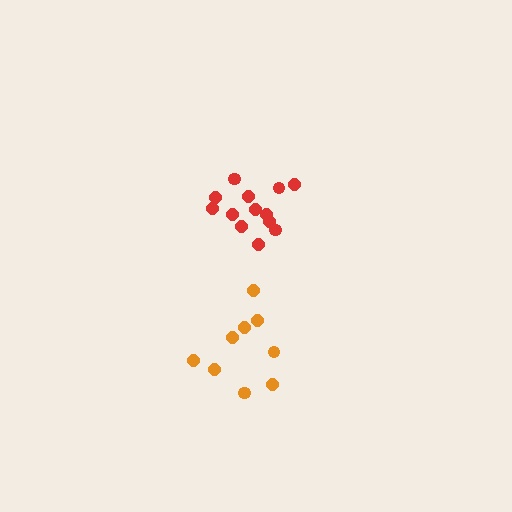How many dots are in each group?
Group 1: 13 dots, Group 2: 9 dots (22 total).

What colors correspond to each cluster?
The clusters are colored: red, orange.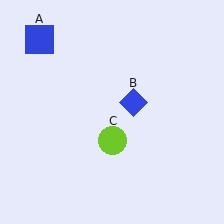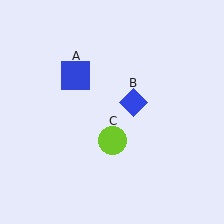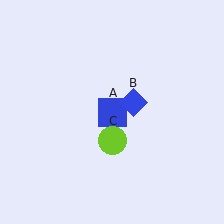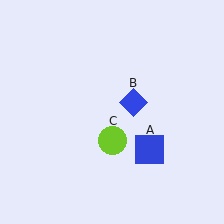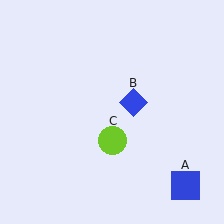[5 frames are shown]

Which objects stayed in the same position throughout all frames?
Blue diamond (object B) and lime circle (object C) remained stationary.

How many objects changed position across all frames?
1 object changed position: blue square (object A).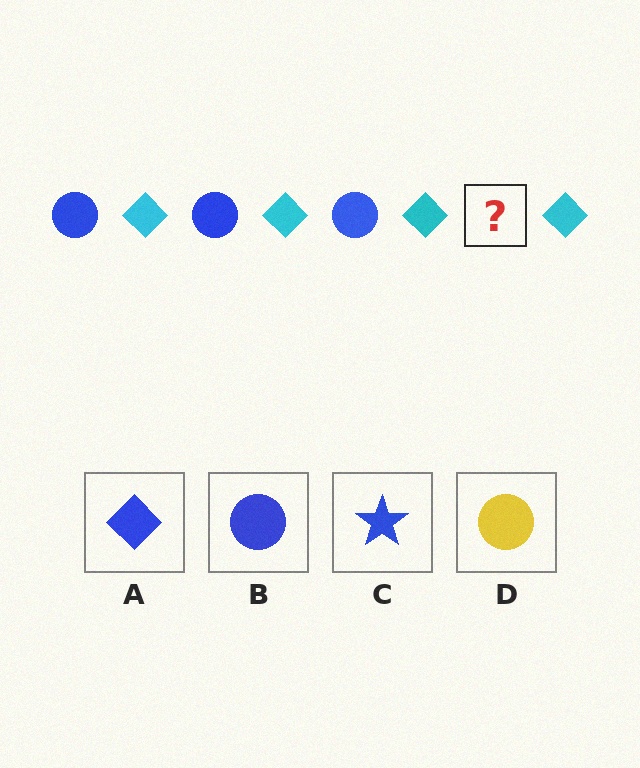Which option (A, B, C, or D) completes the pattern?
B.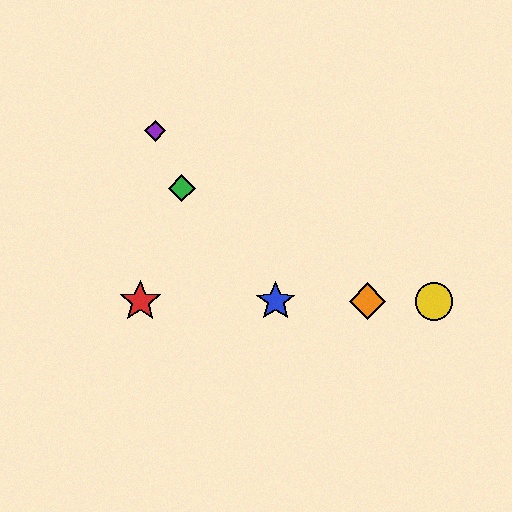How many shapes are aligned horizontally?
4 shapes (the red star, the blue star, the yellow circle, the orange diamond) are aligned horizontally.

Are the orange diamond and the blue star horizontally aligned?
Yes, both are at y≈301.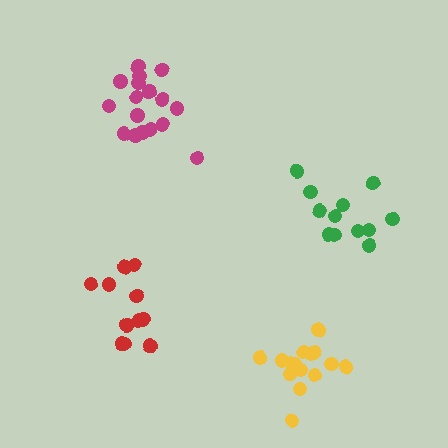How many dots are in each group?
Group 1: 17 dots, Group 2: 15 dots, Group 3: 12 dots, Group 4: 11 dots (55 total).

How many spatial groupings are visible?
There are 4 spatial groupings.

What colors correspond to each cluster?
The clusters are colored: magenta, yellow, green, red.